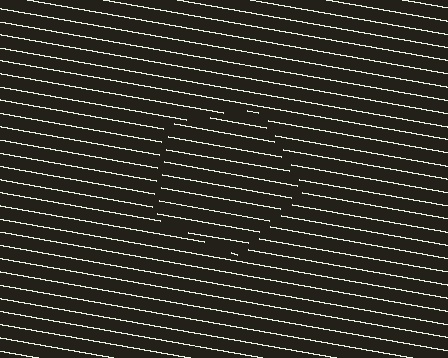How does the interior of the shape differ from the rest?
The interior of the shape contains the same grating, shifted by half a period — the contour is defined by the phase discontinuity where line-ends from the inner and outer gratings abut.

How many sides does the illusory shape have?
5 sides — the line-ends trace a pentagon.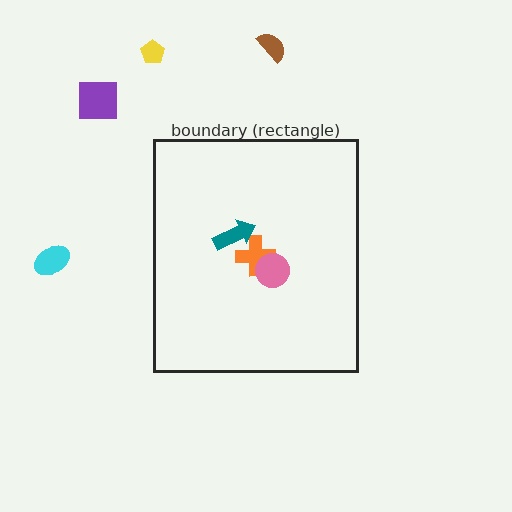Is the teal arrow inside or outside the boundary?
Inside.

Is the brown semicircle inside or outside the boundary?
Outside.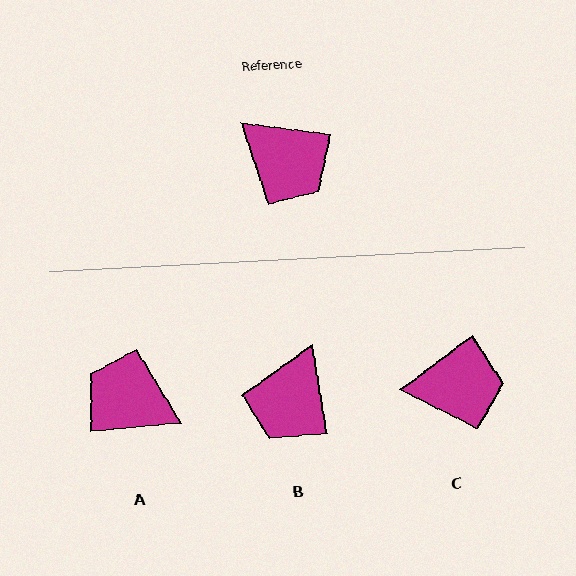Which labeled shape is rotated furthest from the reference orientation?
A, about 167 degrees away.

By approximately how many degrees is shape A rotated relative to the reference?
Approximately 167 degrees clockwise.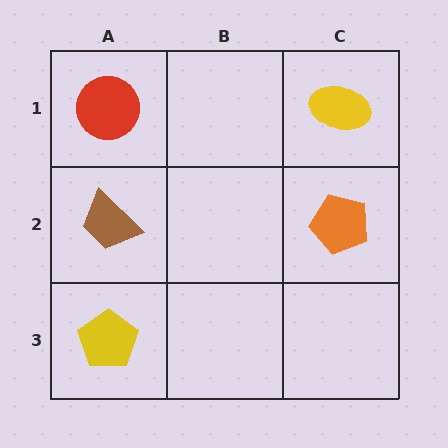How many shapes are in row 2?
2 shapes.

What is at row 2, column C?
An orange pentagon.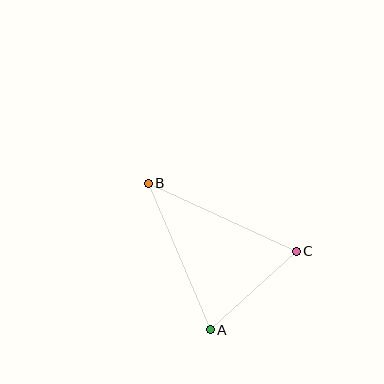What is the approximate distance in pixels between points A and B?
The distance between A and B is approximately 159 pixels.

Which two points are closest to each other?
Points A and C are closest to each other.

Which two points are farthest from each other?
Points B and C are farthest from each other.